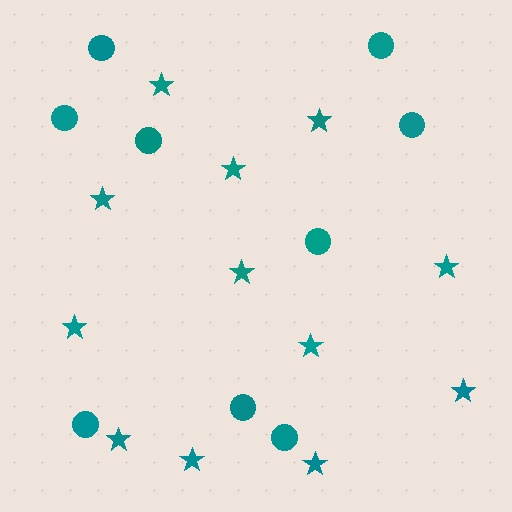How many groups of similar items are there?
There are 2 groups: one group of stars (12) and one group of circles (9).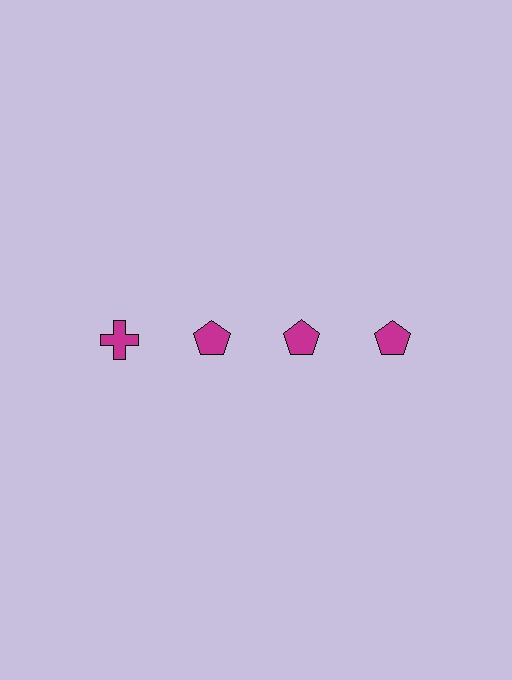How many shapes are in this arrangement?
There are 4 shapes arranged in a grid pattern.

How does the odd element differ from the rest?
It has a different shape: cross instead of pentagon.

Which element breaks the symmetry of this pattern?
The magenta cross in the top row, leftmost column breaks the symmetry. All other shapes are magenta pentagons.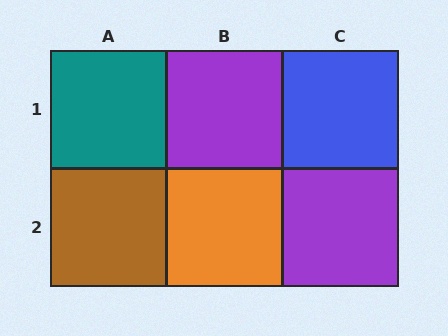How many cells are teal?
1 cell is teal.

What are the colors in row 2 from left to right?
Brown, orange, purple.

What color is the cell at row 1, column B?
Purple.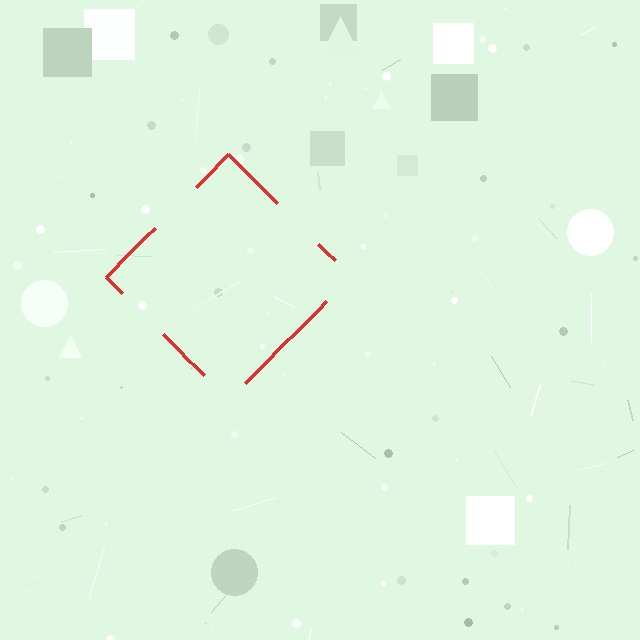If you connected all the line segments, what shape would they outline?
They would outline a diamond.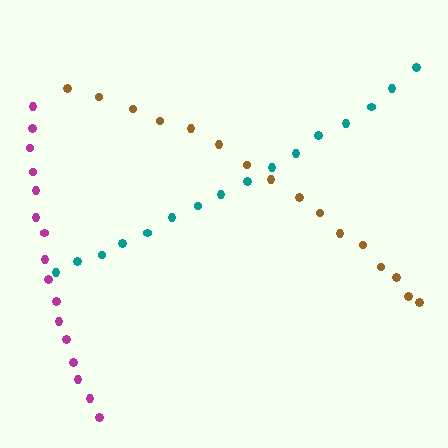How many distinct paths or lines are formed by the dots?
There are 3 distinct paths.